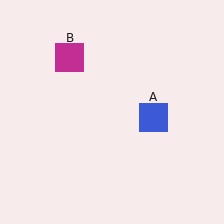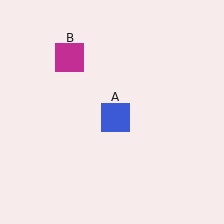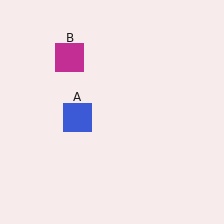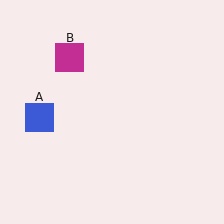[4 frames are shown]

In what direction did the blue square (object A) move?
The blue square (object A) moved left.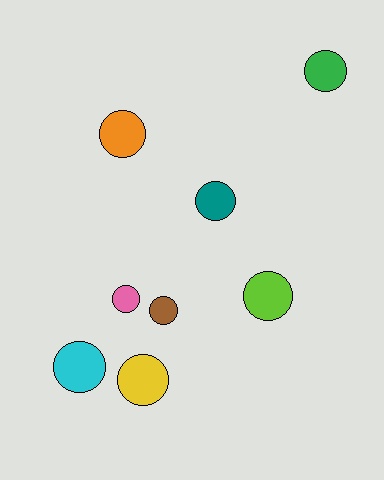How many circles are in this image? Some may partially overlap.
There are 8 circles.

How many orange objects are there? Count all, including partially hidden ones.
There is 1 orange object.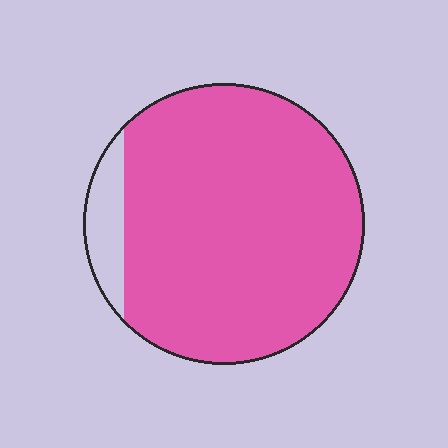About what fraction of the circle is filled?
About nine tenths (9/10).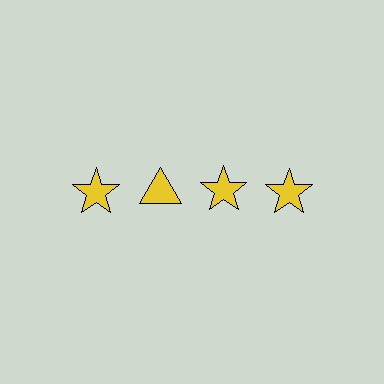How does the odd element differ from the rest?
It has a different shape: triangle instead of star.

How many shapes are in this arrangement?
There are 4 shapes arranged in a grid pattern.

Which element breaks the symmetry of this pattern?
The yellow triangle in the top row, second from left column breaks the symmetry. All other shapes are yellow stars.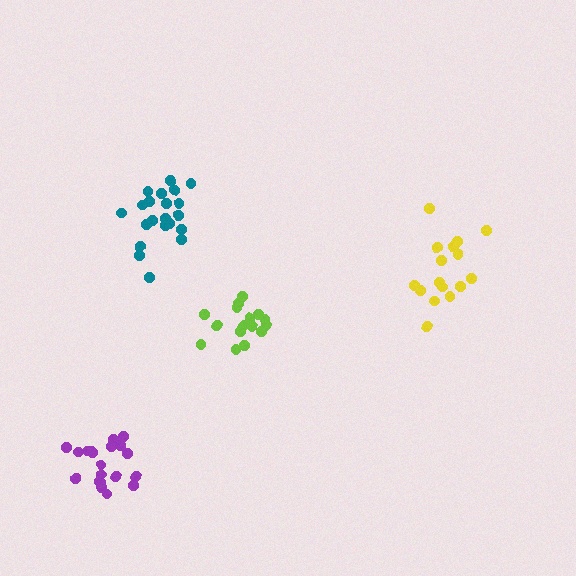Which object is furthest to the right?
The yellow cluster is rightmost.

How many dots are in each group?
Group 1: 17 dots, Group 2: 16 dots, Group 3: 21 dots, Group 4: 20 dots (74 total).